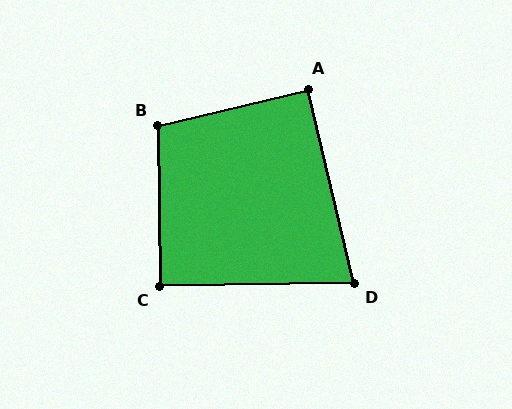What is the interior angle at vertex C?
Approximately 90 degrees (approximately right).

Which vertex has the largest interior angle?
B, at approximately 103 degrees.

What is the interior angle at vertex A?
Approximately 90 degrees (approximately right).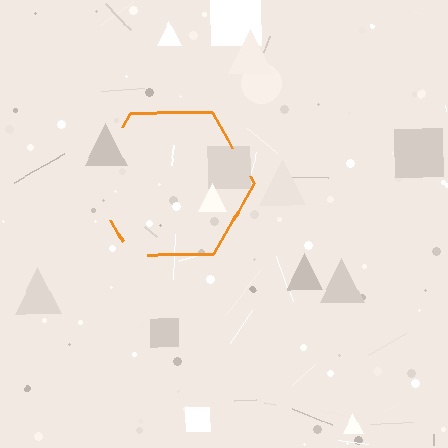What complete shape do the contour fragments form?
The contour fragments form a hexagon.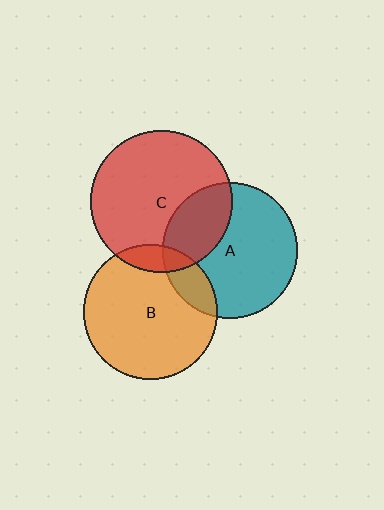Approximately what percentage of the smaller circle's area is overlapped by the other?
Approximately 10%.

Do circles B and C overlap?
Yes.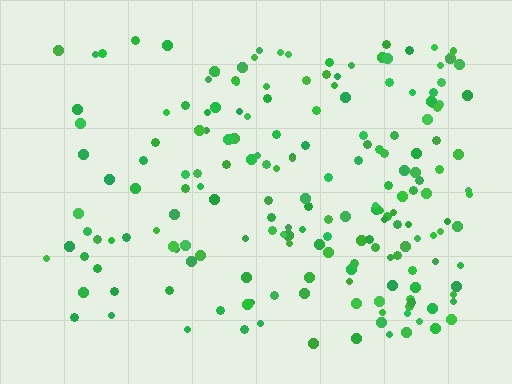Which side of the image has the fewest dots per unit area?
The left.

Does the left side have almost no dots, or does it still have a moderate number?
Still a moderate number, just noticeably fewer than the right.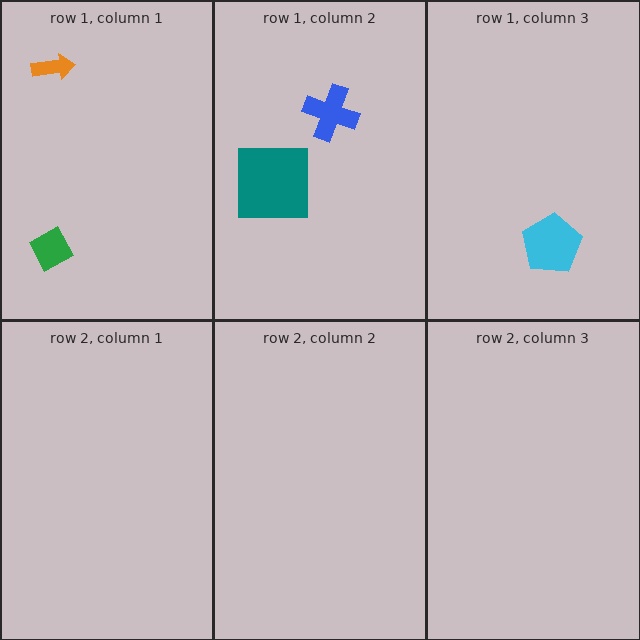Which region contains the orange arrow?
The row 1, column 1 region.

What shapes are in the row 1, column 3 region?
The cyan pentagon.